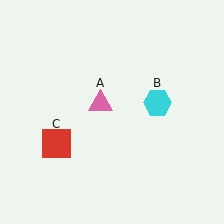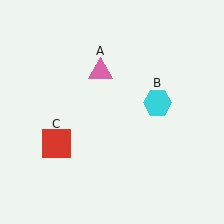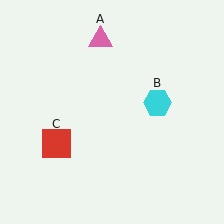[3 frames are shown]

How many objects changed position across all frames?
1 object changed position: pink triangle (object A).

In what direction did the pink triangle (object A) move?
The pink triangle (object A) moved up.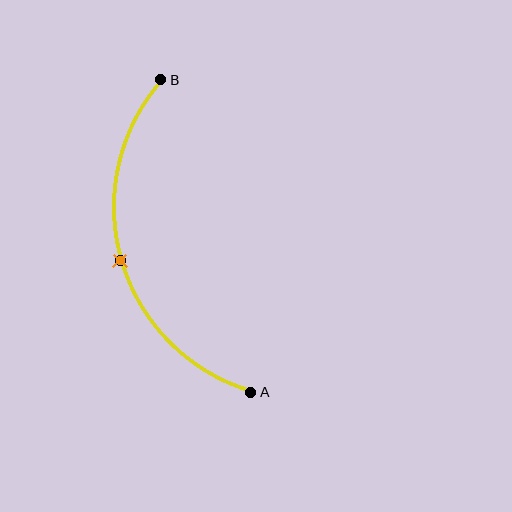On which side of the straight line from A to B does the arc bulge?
The arc bulges to the left of the straight line connecting A and B.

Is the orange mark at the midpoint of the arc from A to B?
Yes. The orange mark lies on the arc at equal arc-length from both A and B — it is the arc midpoint.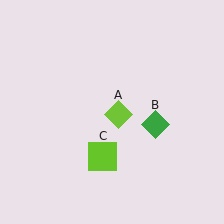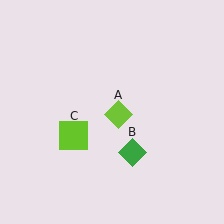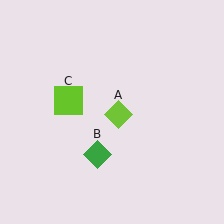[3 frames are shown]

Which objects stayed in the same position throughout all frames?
Lime diamond (object A) remained stationary.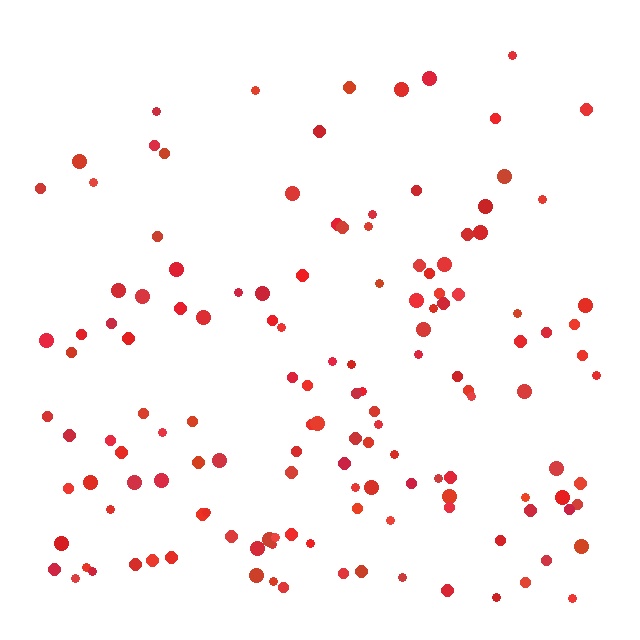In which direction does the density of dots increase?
From top to bottom, with the bottom side densest.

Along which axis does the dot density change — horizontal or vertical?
Vertical.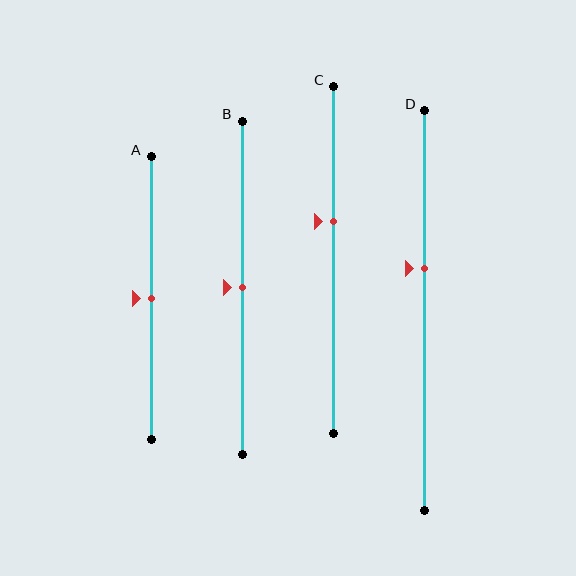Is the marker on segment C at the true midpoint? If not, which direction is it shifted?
No, the marker on segment C is shifted upward by about 11% of the segment length.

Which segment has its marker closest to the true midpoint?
Segment A has its marker closest to the true midpoint.